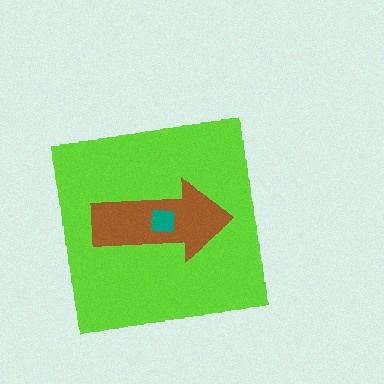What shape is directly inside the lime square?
The brown arrow.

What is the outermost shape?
The lime square.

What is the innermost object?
The teal square.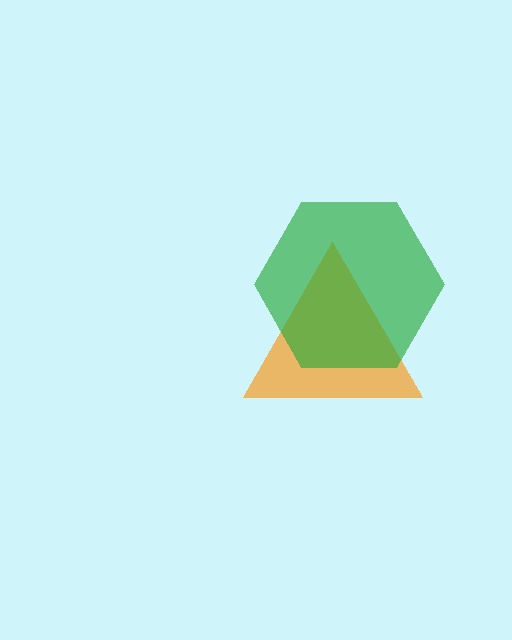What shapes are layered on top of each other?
The layered shapes are: an orange triangle, a green hexagon.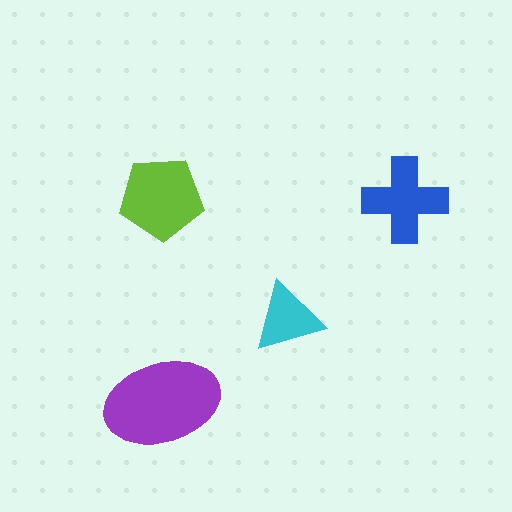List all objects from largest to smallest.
The purple ellipse, the lime pentagon, the blue cross, the cyan triangle.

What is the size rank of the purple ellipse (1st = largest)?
1st.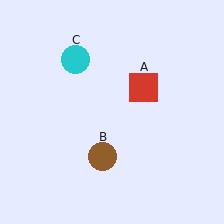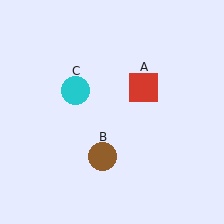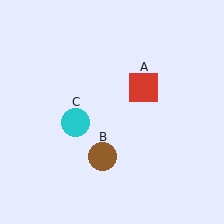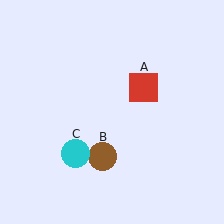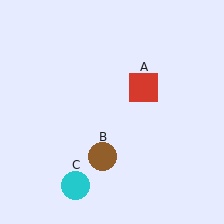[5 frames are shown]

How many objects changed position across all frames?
1 object changed position: cyan circle (object C).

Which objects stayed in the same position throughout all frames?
Red square (object A) and brown circle (object B) remained stationary.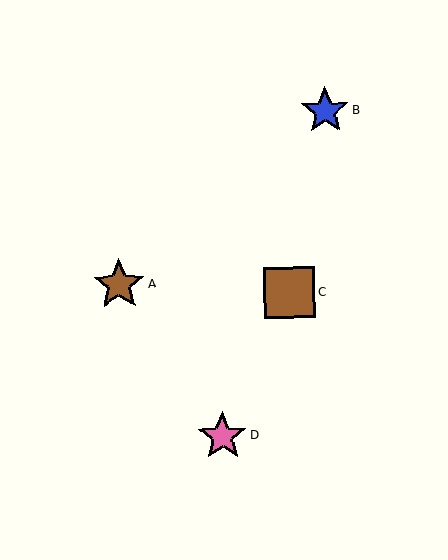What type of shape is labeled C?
Shape C is a brown square.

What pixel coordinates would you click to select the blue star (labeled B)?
Click at (325, 111) to select the blue star B.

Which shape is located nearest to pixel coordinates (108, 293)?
The brown star (labeled A) at (119, 285) is nearest to that location.